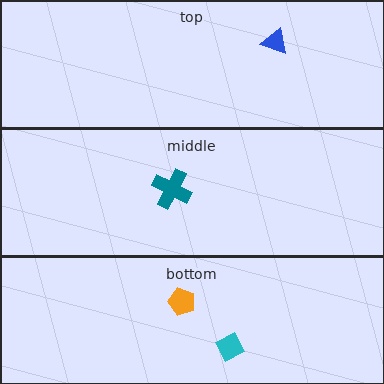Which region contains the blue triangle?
The top region.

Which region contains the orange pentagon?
The bottom region.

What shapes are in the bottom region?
The orange pentagon, the cyan diamond.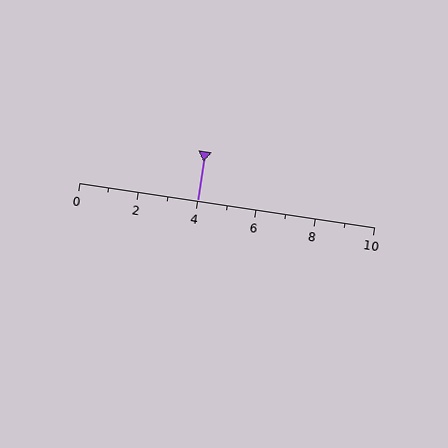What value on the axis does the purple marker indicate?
The marker indicates approximately 4.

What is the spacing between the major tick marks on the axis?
The major ticks are spaced 2 apart.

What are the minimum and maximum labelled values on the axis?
The axis runs from 0 to 10.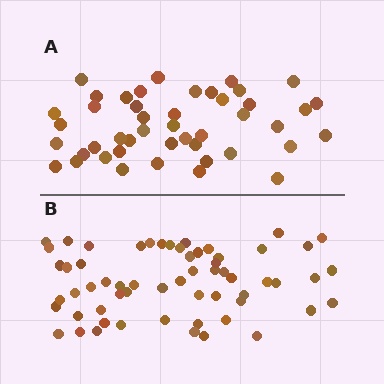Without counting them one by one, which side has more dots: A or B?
Region B (the bottom region) has more dots.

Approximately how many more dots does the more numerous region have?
Region B has approximately 15 more dots than region A.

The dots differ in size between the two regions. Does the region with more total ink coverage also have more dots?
No. Region A has more total ink coverage because its dots are larger, but region B actually contains more individual dots. Total area can be misleading — the number of items is what matters here.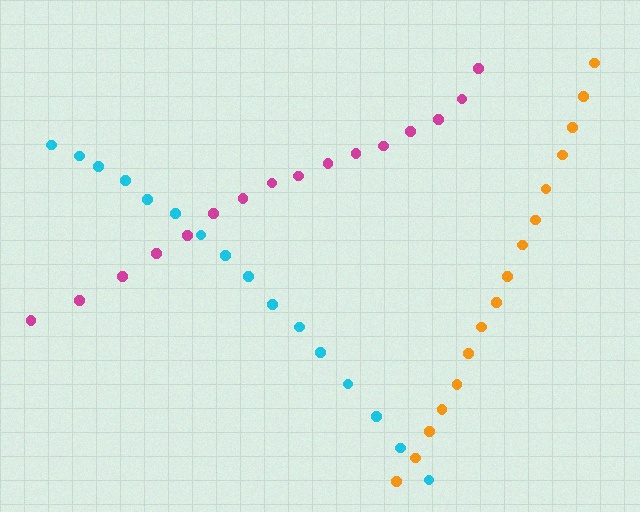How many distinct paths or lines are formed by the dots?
There are 3 distinct paths.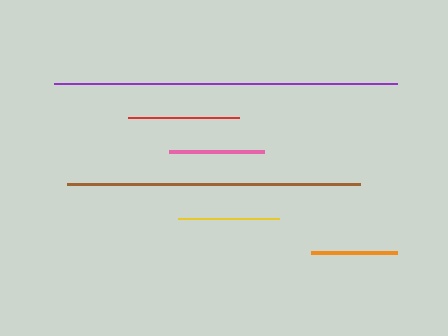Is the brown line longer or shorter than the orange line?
The brown line is longer than the orange line.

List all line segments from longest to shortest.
From longest to shortest: purple, brown, red, yellow, pink, orange.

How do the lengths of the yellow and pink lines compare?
The yellow and pink lines are approximately the same length.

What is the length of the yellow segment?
The yellow segment is approximately 100 pixels long.